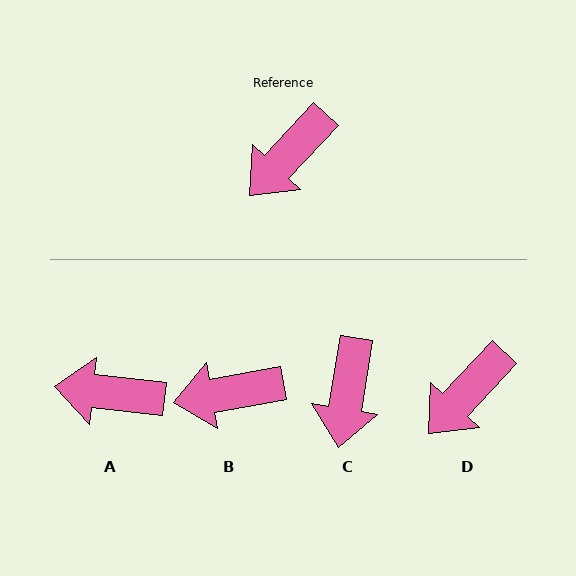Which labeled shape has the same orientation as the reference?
D.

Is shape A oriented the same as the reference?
No, it is off by about 53 degrees.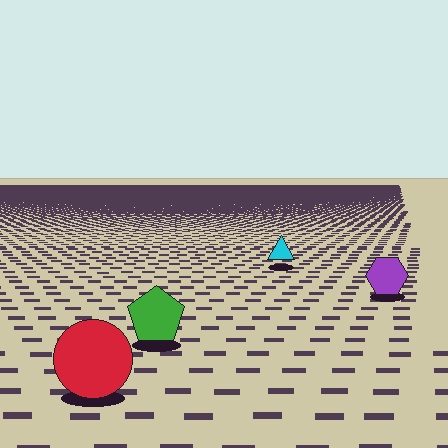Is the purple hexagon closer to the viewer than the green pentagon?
No. The green pentagon is closer — you can tell from the texture gradient: the ground texture is coarser near it.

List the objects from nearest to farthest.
From nearest to farthest: the red circle, the green pentagon, the purple hexagon, the cyan triangle.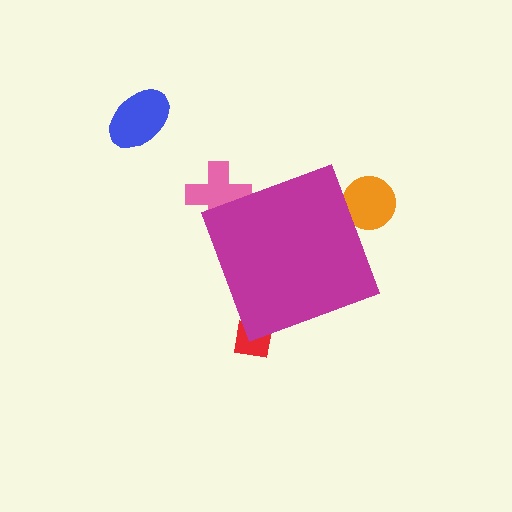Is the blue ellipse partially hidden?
No, the blue ellipse is fully visible.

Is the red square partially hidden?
Yes, the red square is partially hidden behind the magenta diamond.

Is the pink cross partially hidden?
Yes, the pink cross is partially hidden behind the magenta diamond.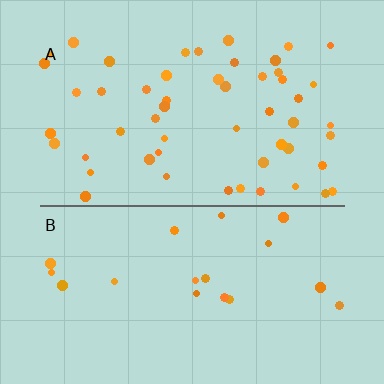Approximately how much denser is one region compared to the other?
Approximately 2.8× — region A over region B.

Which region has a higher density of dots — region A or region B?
A (the top).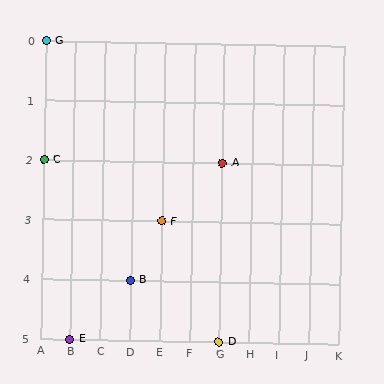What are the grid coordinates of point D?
Point D is at grid coordinates (G, 5).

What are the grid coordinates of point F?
Point F is at grid coordinates (E, 3).